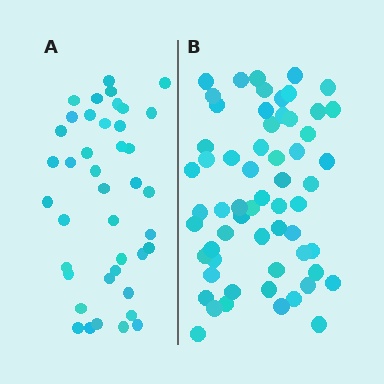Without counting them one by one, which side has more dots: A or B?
Region B (the right region) has more dots.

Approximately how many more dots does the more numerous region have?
Region B has approximately 20 more dots than region A.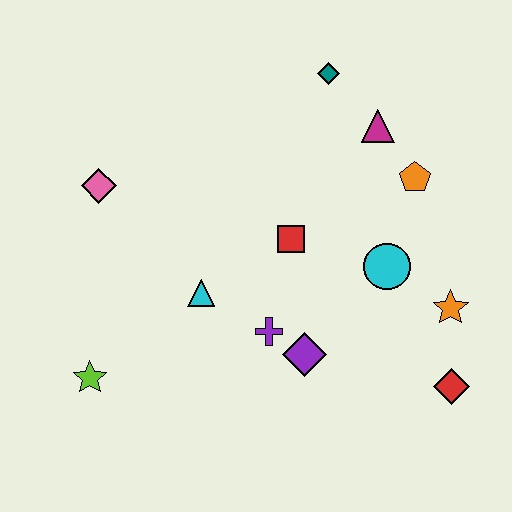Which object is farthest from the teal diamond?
The lime star is farthest from the teal diamond.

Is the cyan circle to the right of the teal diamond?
Yes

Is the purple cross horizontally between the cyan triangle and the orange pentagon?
Yes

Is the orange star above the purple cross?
Yes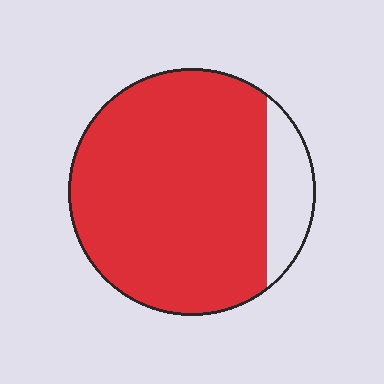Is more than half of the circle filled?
Yes.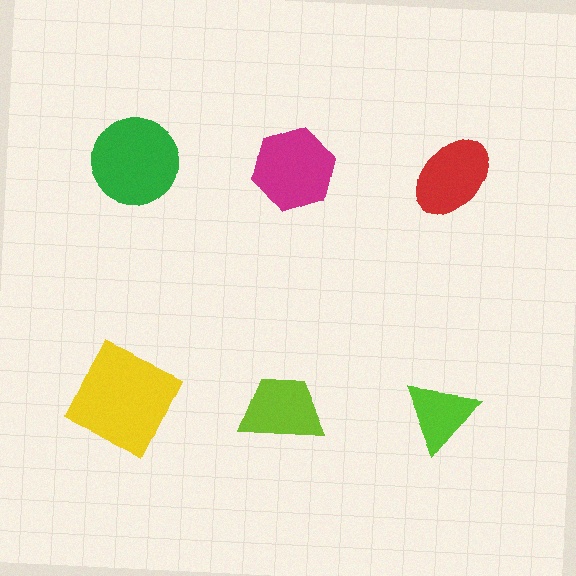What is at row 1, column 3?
A red ellipse.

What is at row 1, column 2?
A magenta hexagon.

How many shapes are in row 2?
3 shapes.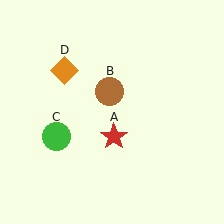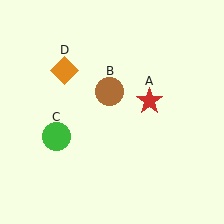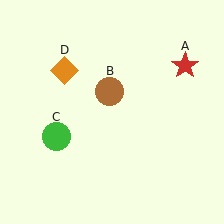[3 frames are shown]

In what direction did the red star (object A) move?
The red star (object A) moved up and to the right.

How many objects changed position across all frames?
1 object changed position: red star (object A).